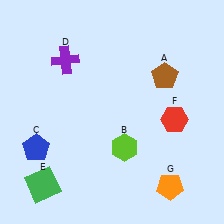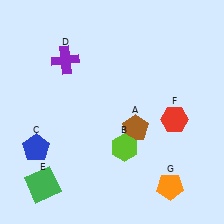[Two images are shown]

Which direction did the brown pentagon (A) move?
The brown pentagon (A) moved down.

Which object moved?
The brown pentagon (A) moved down.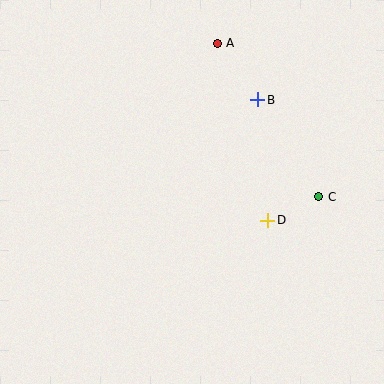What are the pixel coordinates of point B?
Point B is at (258, 100).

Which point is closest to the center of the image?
Point D at (268, 220) is closest to the center.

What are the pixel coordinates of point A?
Point A is at (217, 43).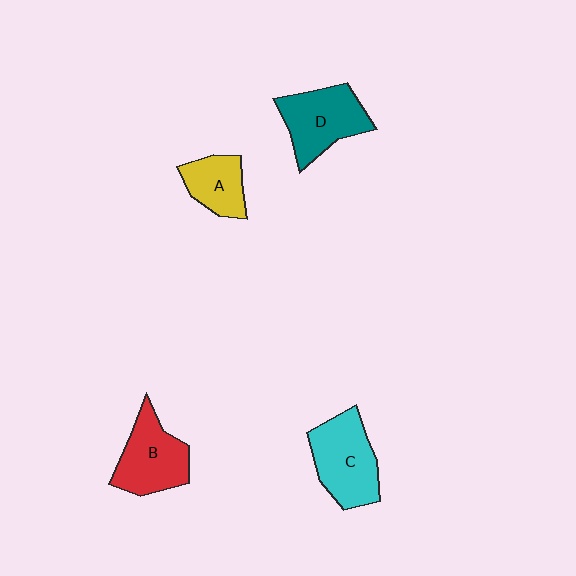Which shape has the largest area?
Shape C (cyan).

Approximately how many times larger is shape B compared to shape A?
Approximately 1.4 times.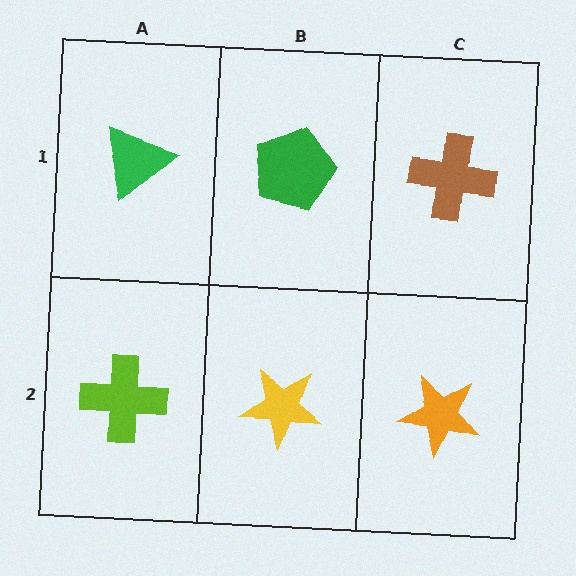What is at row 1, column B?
A green pentagon.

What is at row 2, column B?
A yellow star.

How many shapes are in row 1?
3 shapes.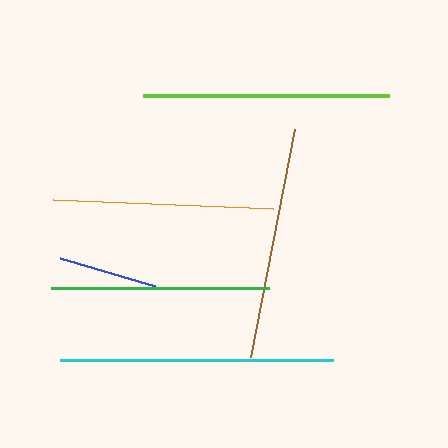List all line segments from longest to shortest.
From longest to shortest: cyan, lime, brown, orange, green, blue.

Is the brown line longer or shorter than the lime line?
The lime line is longer than the brown line.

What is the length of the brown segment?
The brown segment is approximately 232 pixels long.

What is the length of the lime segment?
The lime segment is approximately 245 pixels long.